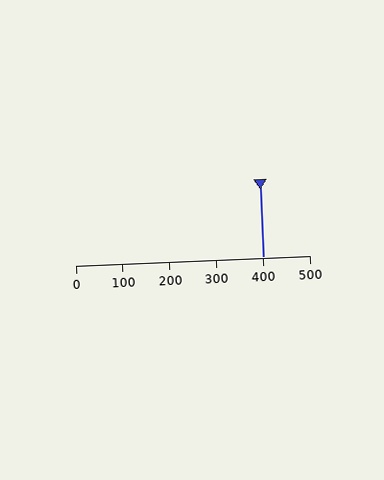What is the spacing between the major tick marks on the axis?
The major ticks are spaced 100 apart.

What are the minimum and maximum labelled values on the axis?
The axis runs from 0 to 500.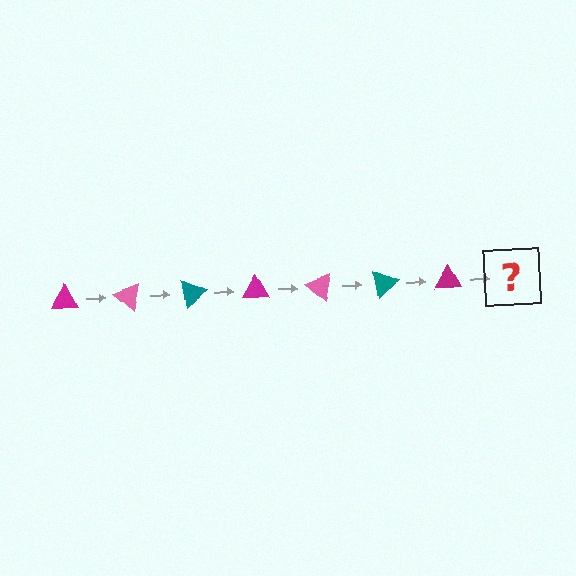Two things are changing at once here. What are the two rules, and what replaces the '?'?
The two rules are that it rotates 40 degrees each step and the color cycles through magenta, pink, and teal. The '?' should be a pink triangle, rotated 280 degrees from the start.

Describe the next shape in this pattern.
It should be a pink triangle, rotated 280 degrees from the start.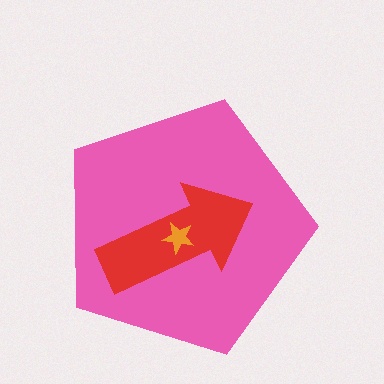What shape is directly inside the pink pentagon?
The red arrow.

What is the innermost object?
The orange star.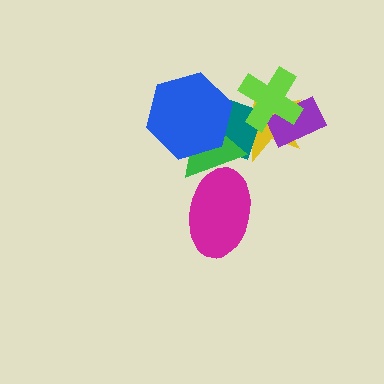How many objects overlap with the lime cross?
3 objects overlap with the lime cross.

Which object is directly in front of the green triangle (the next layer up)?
The magenta ellipse is directly in front of the green triangle.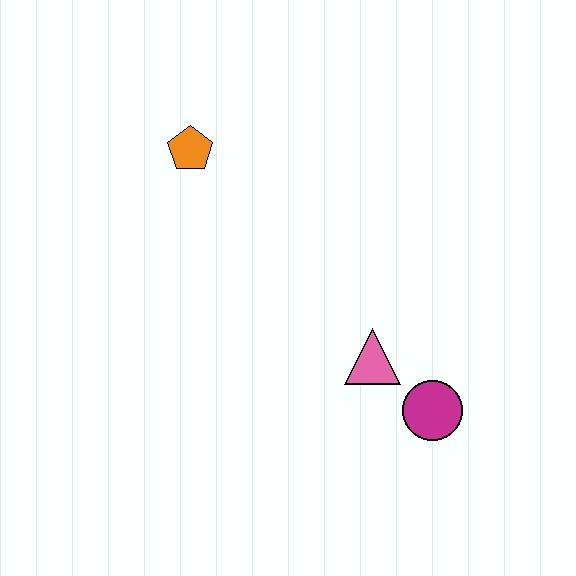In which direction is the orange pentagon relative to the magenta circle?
The orange pentagon is above the magenta circle.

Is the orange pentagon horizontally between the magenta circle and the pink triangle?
No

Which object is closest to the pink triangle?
The magenta circle is closest to the pink triangle.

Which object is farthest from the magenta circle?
The orange pentagon is farthest from the magenta circle.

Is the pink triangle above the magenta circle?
Yes